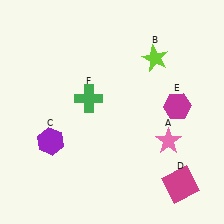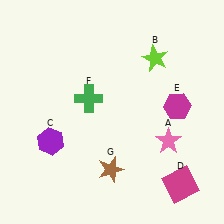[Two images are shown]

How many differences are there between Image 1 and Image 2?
There is 1 difference between the two images.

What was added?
A brown star (G) was added in Image 2.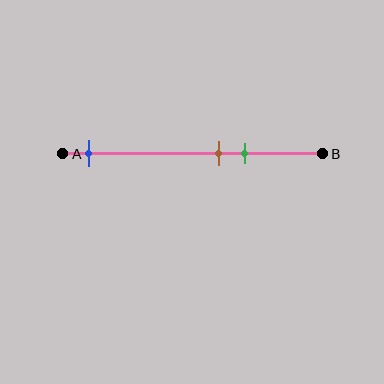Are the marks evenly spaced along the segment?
No, the marks are not evenly spaced.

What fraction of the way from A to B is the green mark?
The green mark is approximately 70% (0.7) of the way from A to B.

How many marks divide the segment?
There are 3 marks dividing the segment.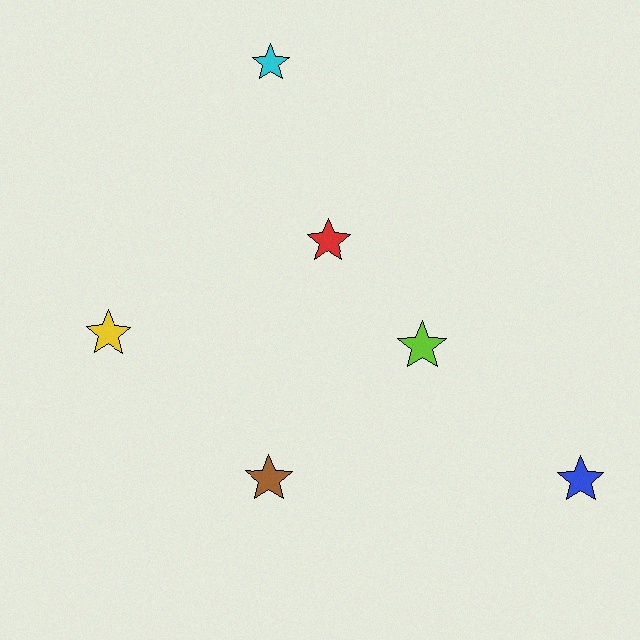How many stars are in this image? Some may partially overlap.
There are 6 stars.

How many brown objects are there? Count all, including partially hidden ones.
There is 1 brown object.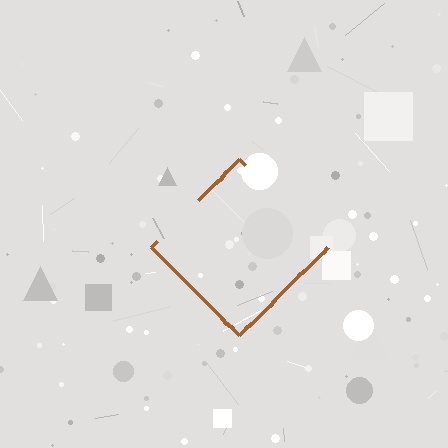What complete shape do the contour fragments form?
The contour fragments form a diamond.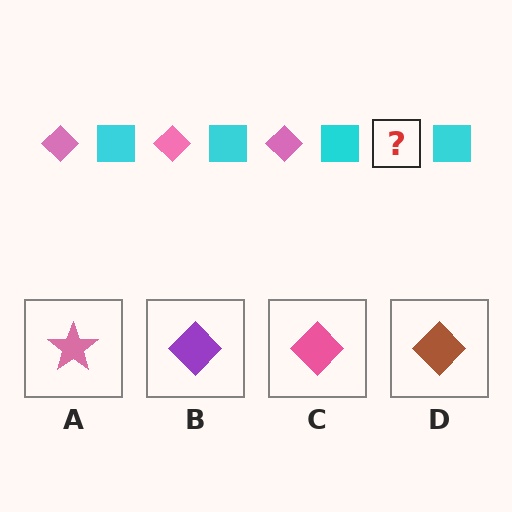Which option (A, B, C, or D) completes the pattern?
C.